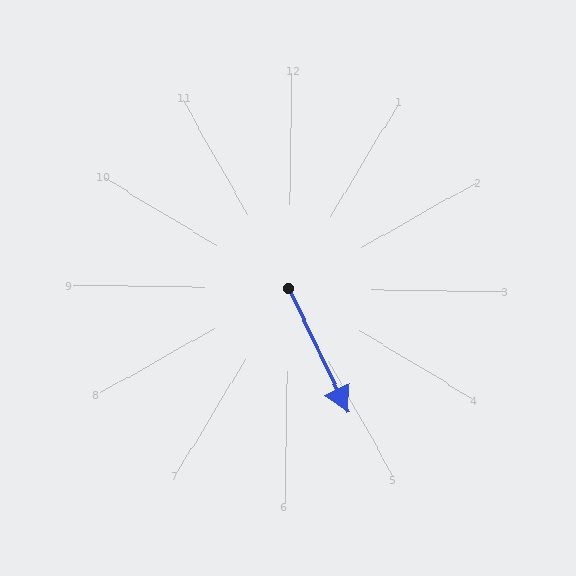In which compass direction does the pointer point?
Southeast.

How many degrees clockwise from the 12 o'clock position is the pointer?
Approximately 153 degrees.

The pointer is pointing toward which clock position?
Roughly 5 o'clock.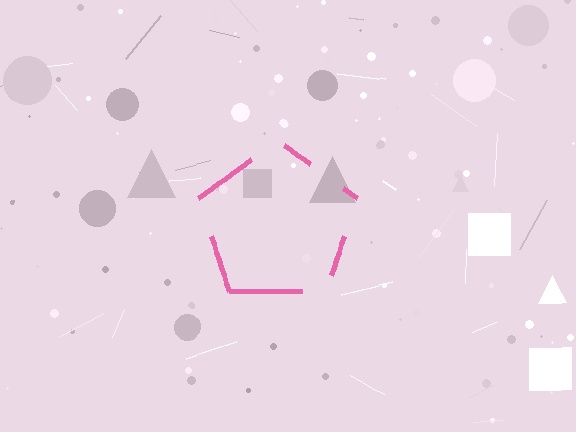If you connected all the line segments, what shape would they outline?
They would outline a pentagon.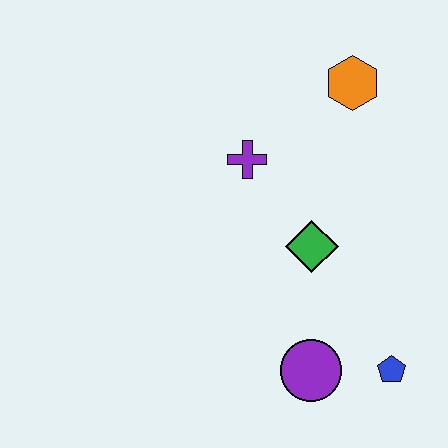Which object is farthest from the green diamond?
The orange hexagon is farthest from the green diamond.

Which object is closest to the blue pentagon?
The purple circle is closest to the blue pentagon.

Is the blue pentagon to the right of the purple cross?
Yes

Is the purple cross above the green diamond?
Yes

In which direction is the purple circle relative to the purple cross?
The purple circle is below the purple cross.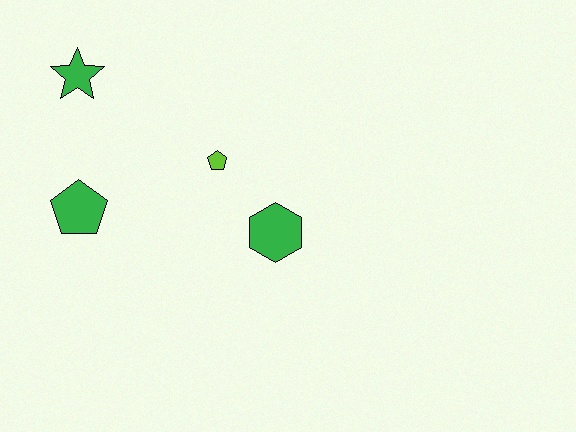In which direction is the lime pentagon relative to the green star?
The lime pentagon is to the right of the green star.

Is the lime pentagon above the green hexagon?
Yes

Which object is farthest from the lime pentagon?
The green star is farthest from the lime pentagon.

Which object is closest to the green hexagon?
The lime pentagon is closest to the green hexagon.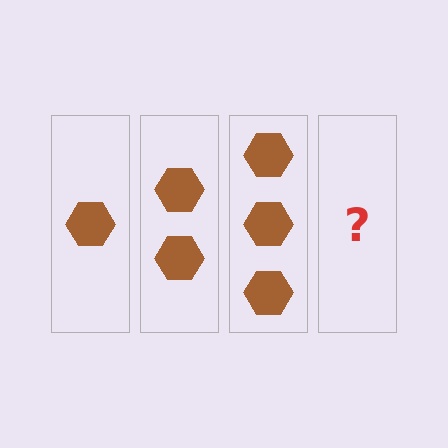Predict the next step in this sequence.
The next step is 4 hexagons.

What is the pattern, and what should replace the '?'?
The pattern is that each step adds one more hexagon. The '?' should be 4 hexagons.